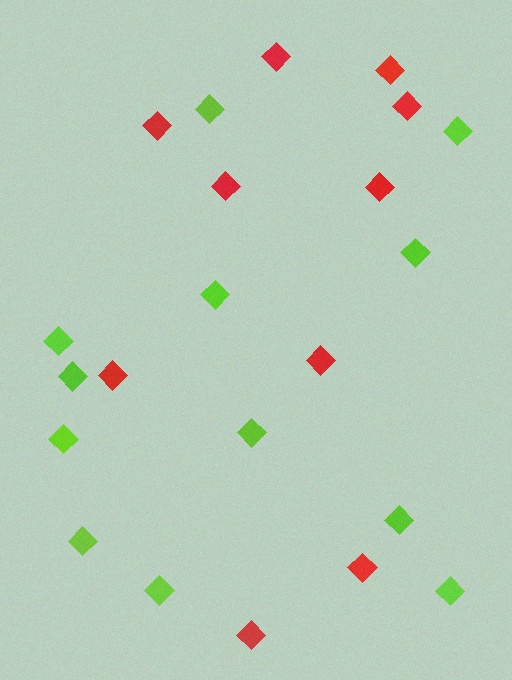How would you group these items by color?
There are 2 groups: one group of lime diamonds (12) and one group of red diamonds (10).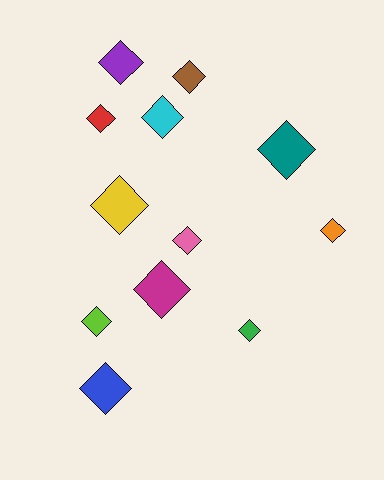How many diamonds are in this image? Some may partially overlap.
There are 12 diamonds.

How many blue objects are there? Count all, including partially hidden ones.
There is 1 blue object.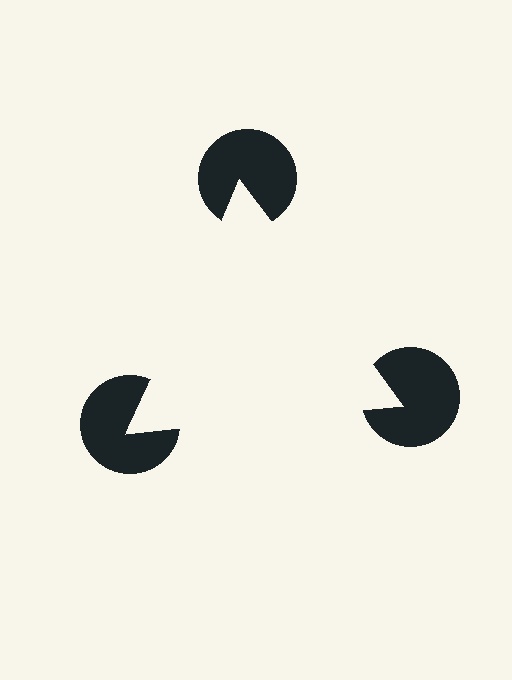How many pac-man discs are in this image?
There are 3 — one at each vertex of the illusory triangle.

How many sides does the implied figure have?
3 sides.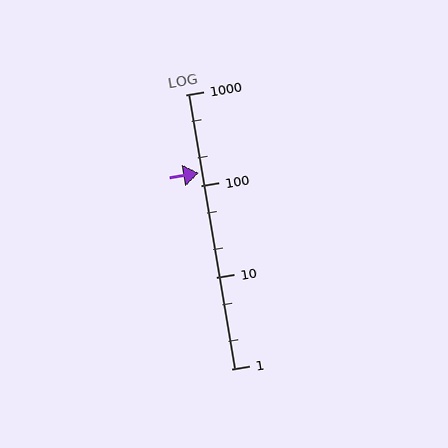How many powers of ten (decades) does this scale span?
The scale spans 3 decades, from 1 to 1000.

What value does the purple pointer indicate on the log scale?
The pointer indicates approximately 140.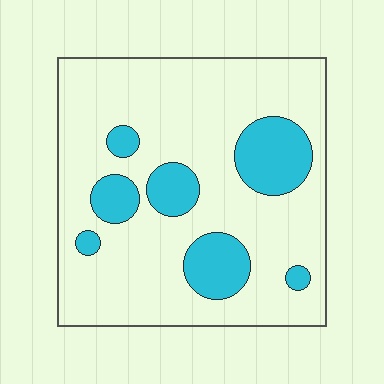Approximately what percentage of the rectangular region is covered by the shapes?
Approximately 20%.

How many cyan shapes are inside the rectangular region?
7.